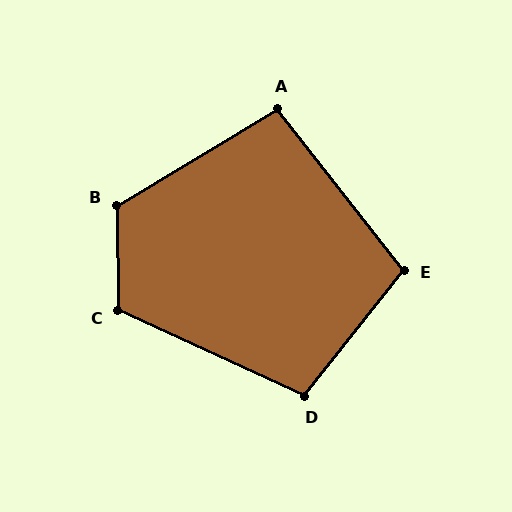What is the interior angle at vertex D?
Approximately 104 degrees (obtuse).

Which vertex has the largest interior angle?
B, at approximately 120 degrees.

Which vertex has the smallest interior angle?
A, at approximately 97 degrees.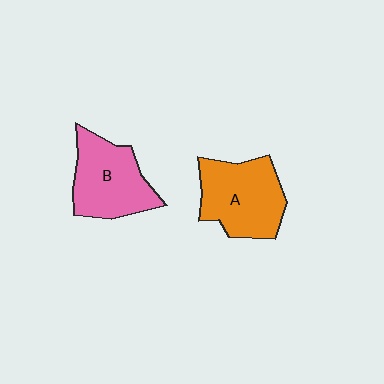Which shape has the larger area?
Shape A (orange).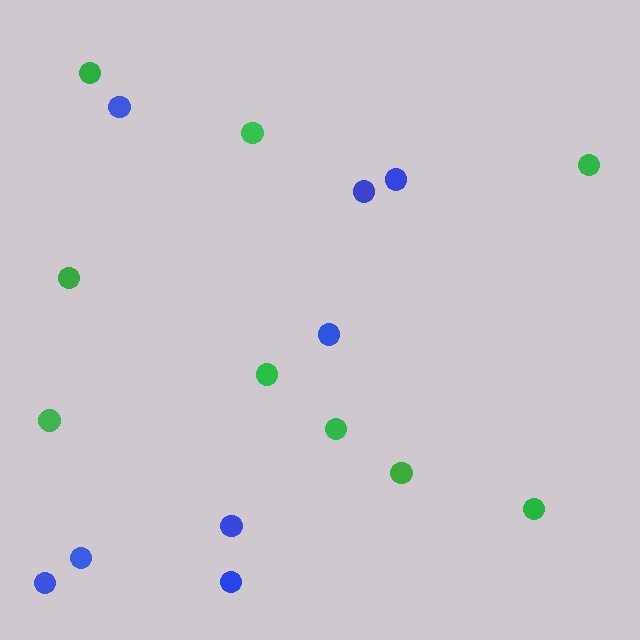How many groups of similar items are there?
There are 2 groups: one group of green circles (9) and one group of blue circles (8).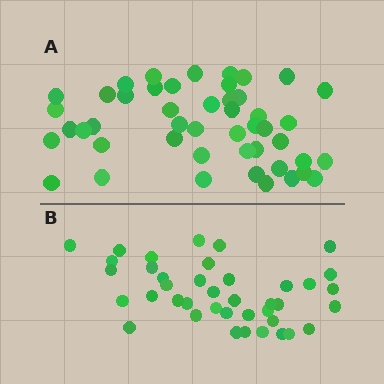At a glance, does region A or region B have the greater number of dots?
Region A (the top region) has more dots.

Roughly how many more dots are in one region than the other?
Region A has roughly 8 or so more dots than region B.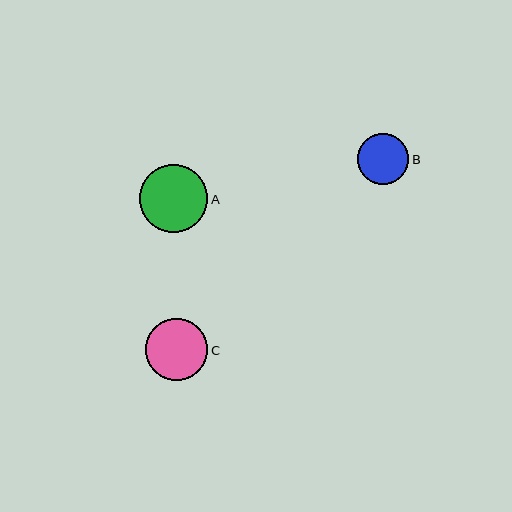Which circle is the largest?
Circle A is the largest with a size of approximately 68 pixels.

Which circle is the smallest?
Circle B is the smallest with a size of approximately 51 pixels.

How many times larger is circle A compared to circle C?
Circle A is approximately 1.1 times the size of circle C.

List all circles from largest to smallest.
From largest to smallest: A, C, B.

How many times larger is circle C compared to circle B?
Circle C is approximately 1.2 times the size of circle B.